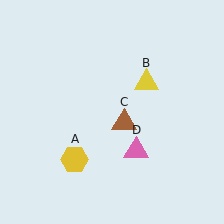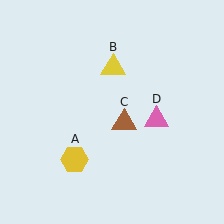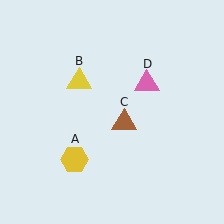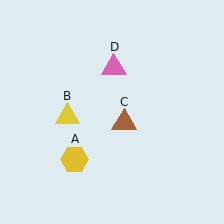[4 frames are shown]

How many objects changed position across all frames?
2 objects changed position: yellow triangle (object B), pink triangle (object D).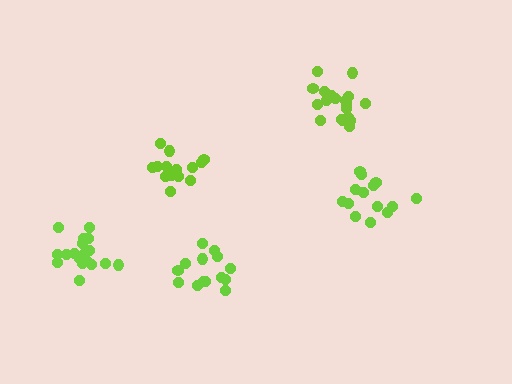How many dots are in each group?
Group 1: 18 dots, Group 2: 14 dots, Group 3: 14 dots, Group 4: 19 dots, Group 5: 16 dots (81 total).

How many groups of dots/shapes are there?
There are 5 groups.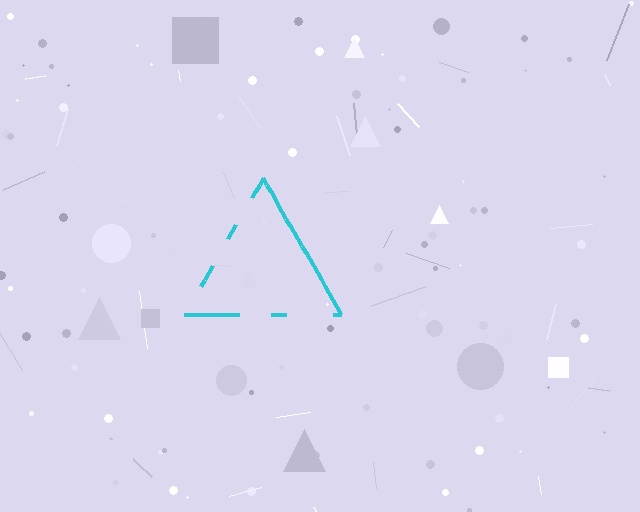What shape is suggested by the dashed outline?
The dashed outline suggests a triangle.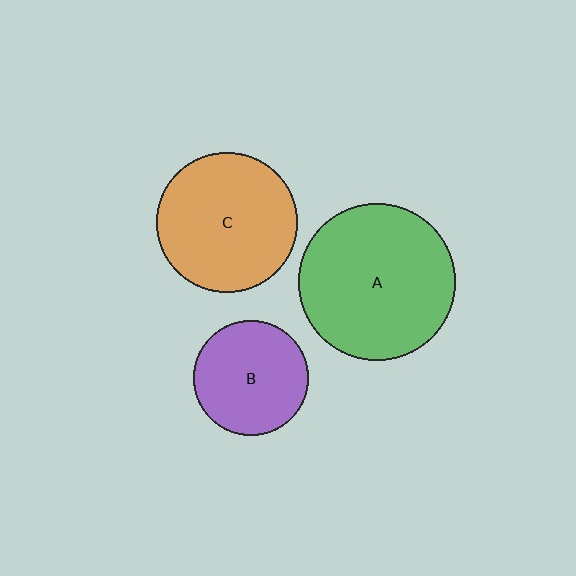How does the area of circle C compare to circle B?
Approximately 1.5 times.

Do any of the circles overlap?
No, none of the circles overlap.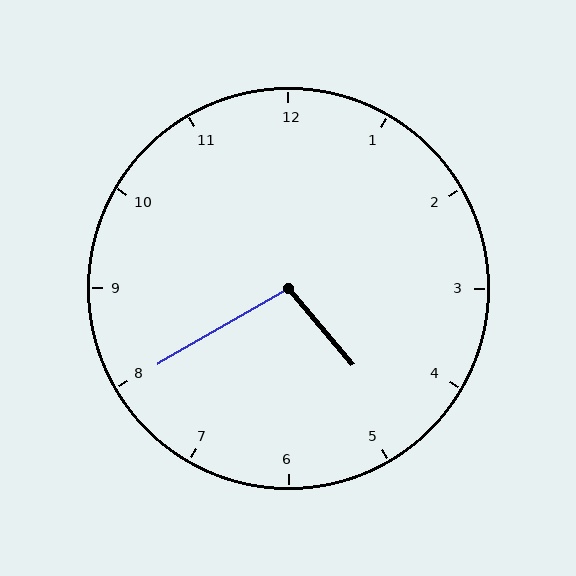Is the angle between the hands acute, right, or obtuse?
It is obtuse.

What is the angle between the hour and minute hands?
Approximately 100 degrees.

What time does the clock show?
4:40.